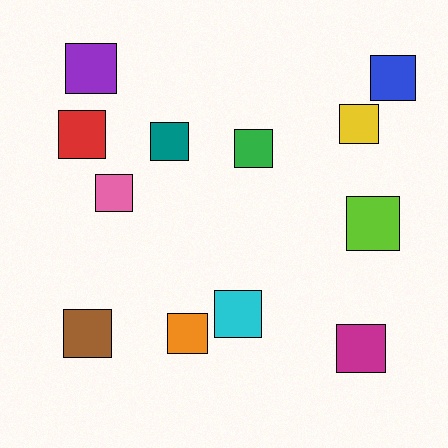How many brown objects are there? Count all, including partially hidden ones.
There is 1 brown object.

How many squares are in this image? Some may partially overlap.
There are 12 squares.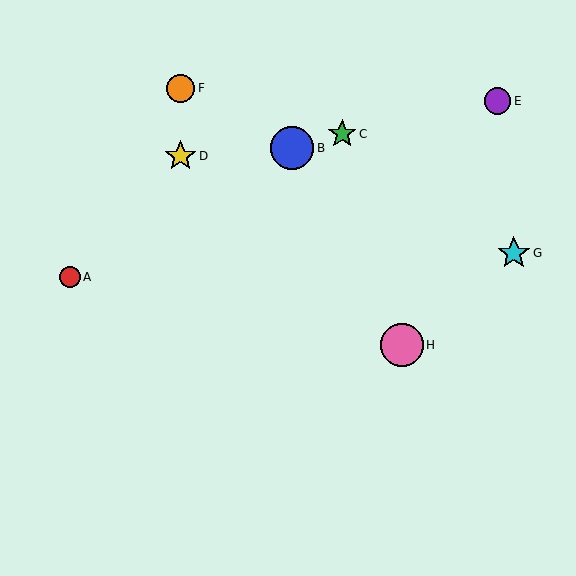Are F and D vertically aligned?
Yes, both are at x≈181.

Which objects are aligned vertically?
Objects D, F are aligned vertically.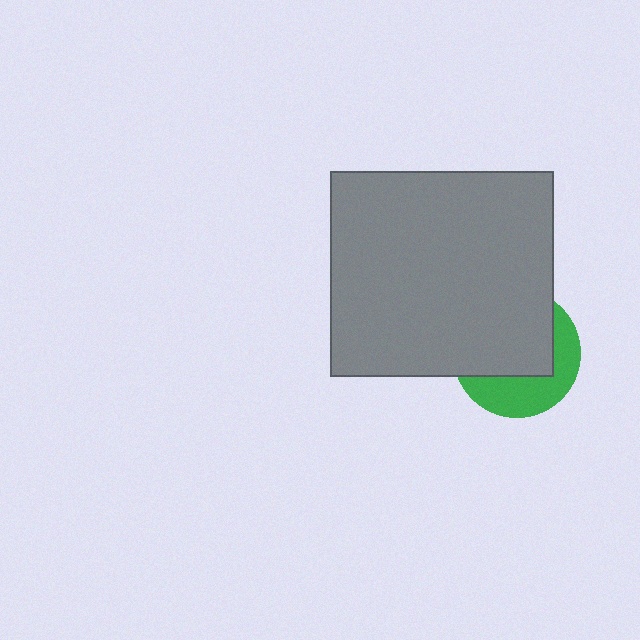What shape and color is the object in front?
The object in front is a gray rectangle.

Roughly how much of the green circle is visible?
A small part of it is visible (roughly 40%).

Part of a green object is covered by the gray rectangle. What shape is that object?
It is a circle.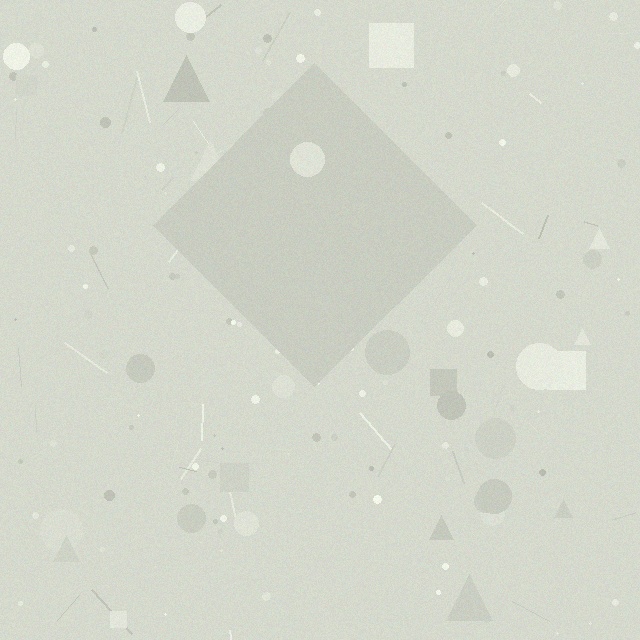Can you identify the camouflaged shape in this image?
The camouflaged shape is a diamond.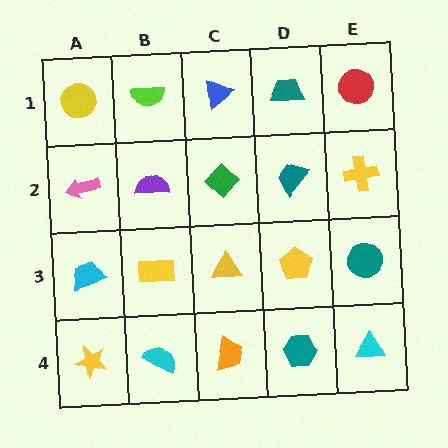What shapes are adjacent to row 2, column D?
A teal trapezoid (row 1, column D), a yellow pentagon (row 3, column D), a green diamond (row 2, column C), a yellow cross (row 2, column E).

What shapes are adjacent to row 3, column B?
A purple semicircle (row 2, column B), a cyan semicircle (row 4, column B), a cyan trapezoid (row 3, column A), a yellow triangle (row 3, column C).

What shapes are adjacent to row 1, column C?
A green diamond (row 2, column C), a lime semicircle (row 1, column B), a teal trapezoid (row 1, column D).